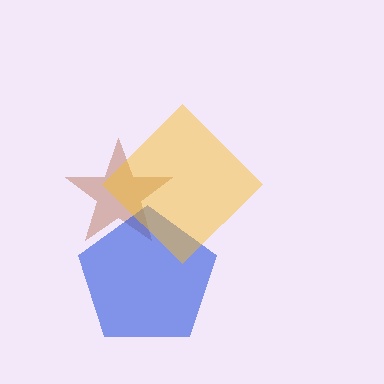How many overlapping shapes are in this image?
There are 3 overlapping shapes in the image.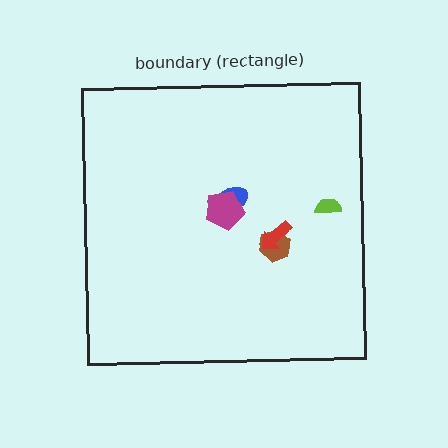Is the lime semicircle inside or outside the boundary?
Inside.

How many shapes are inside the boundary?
5 inside, 0 outside.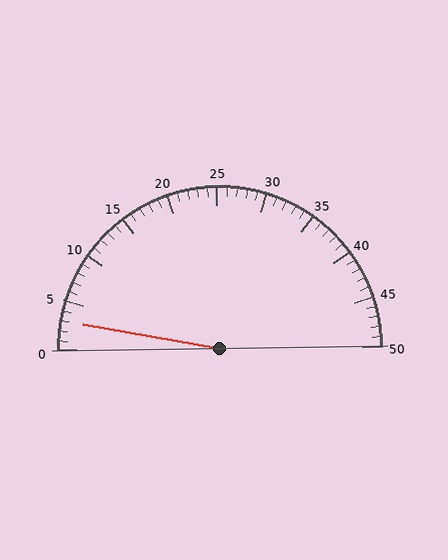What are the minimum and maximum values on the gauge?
The gauge ranges from 0 to 50.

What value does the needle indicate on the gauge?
The needle indicates approximately 3.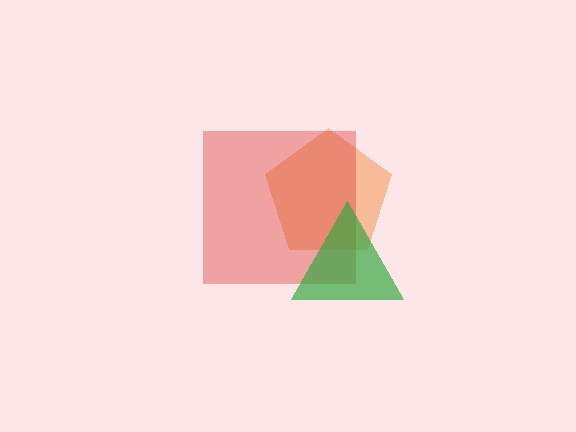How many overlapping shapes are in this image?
There are 3 overlapping shapes in the image.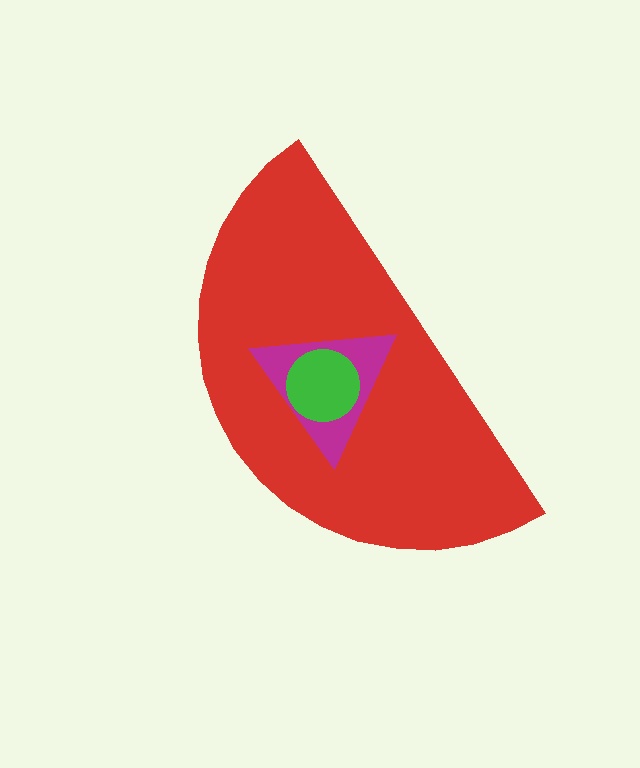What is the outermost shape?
The red semicircle.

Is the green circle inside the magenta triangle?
Yes.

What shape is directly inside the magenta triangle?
The green circle.